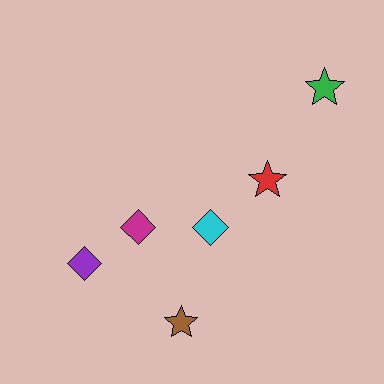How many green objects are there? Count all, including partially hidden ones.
There is 1 green object.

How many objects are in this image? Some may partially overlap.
There are 6 objects.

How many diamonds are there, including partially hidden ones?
There are 3 diamonds.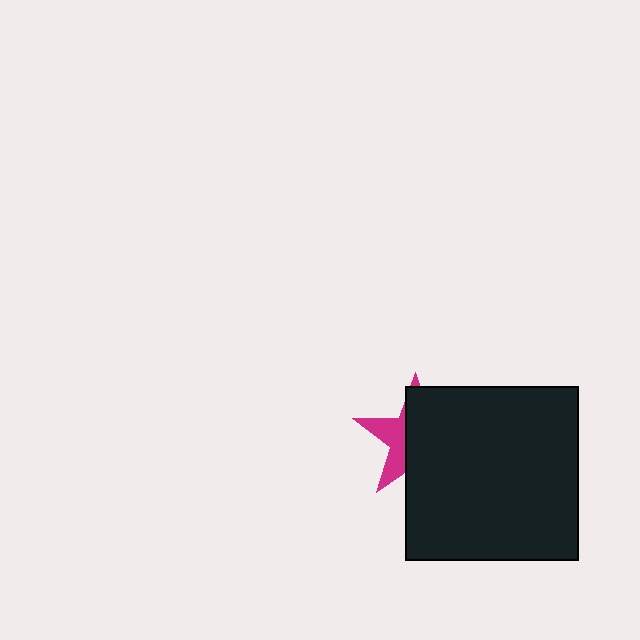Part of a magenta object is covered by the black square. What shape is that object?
It is a star.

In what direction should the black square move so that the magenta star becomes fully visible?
The black square should move right. That is the shortest direction to clear the overlap and leave the magenta star fully visible.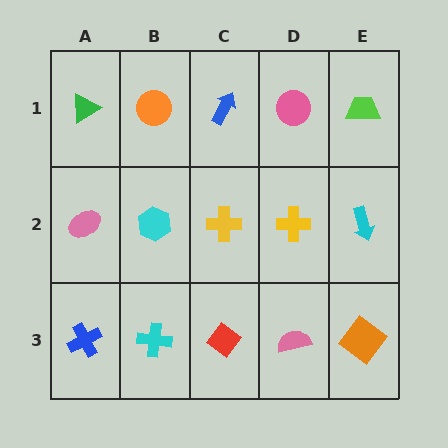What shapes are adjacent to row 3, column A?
A pink ellipse (row 2, column A), a cyan cross (row 3, column B).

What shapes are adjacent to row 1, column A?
A pink ellipse (row 2, column A), an orange circle (row 1, column B).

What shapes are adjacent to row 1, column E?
A cyan arrow (row 2, column E), a pink circle (row 1, column D).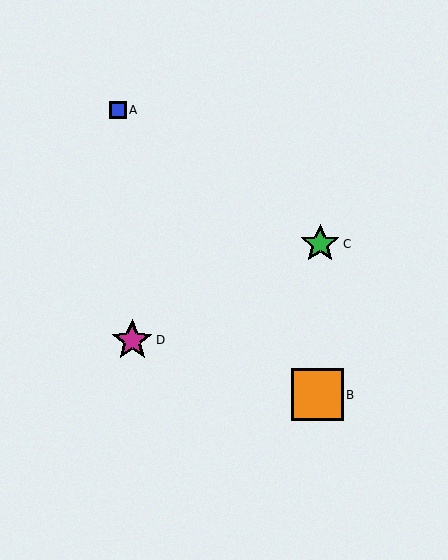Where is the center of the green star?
The center of the green star is at (320, 244).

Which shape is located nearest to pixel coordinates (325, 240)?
The green star (labeled C) at (320, 244) is nearest to that location.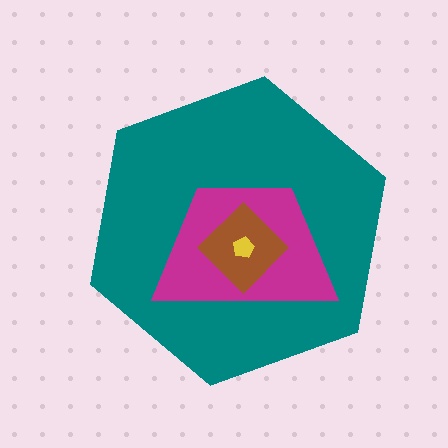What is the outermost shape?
The teal hexagon.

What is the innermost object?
The yellow pentagon.